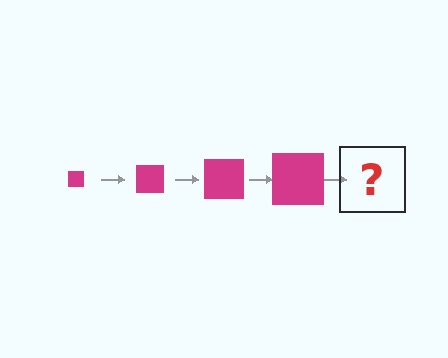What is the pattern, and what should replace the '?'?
The pattern is that the square gets progressively larger each step. The '?' should be a magenta square, larger than the previous one.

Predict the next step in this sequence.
The next step is a magenta square, larger than the previous one.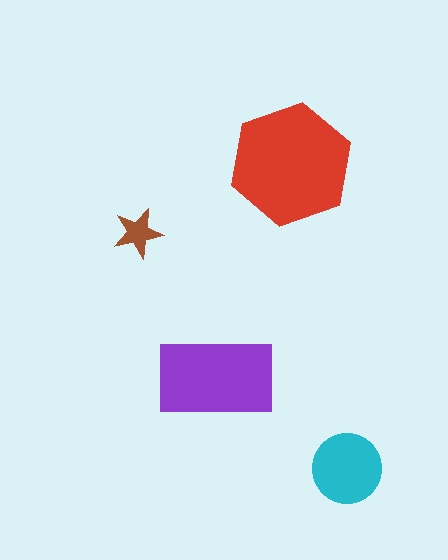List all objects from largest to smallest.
The red hexagon, the purple rectangle, the cyan circle, the brown star.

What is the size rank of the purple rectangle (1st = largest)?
2nd.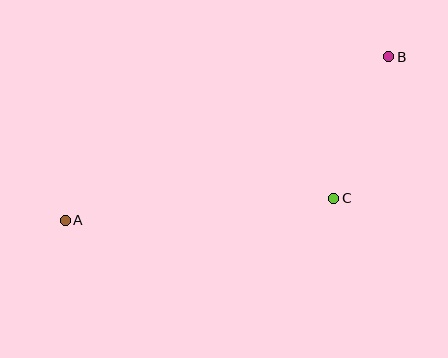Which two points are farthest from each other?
Points A and B are farthest from each other.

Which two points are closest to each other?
Points B and C are closest to each other.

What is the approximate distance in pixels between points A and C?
The distance between A and C is approximately 269 pixels.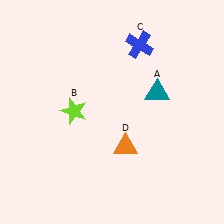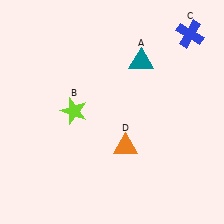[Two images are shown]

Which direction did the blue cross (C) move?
The blue cross (C) moved right.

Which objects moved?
The objects that moved are: the teal triangle (A), the blue cross (C).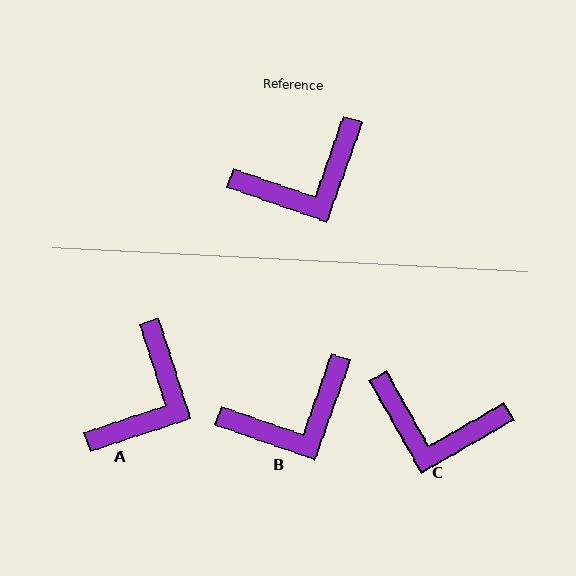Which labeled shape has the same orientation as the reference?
B.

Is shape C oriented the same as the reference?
No, it is off by about 41 degrees.